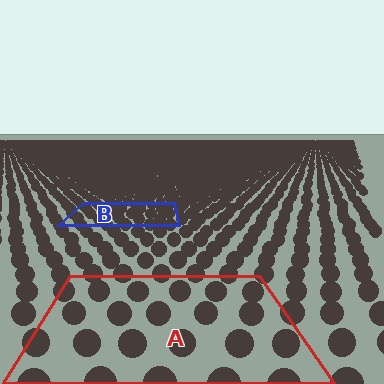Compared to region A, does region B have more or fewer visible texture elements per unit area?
Region B has more texture elements per unit area — they are packed more densely because it is farther away.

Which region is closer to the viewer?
Region A is closer. The texture elements there are larger and more spread out.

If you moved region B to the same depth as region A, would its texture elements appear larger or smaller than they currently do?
They would appear larger. At a closer depth, the same texture elements are projected at a bigger on-screen size.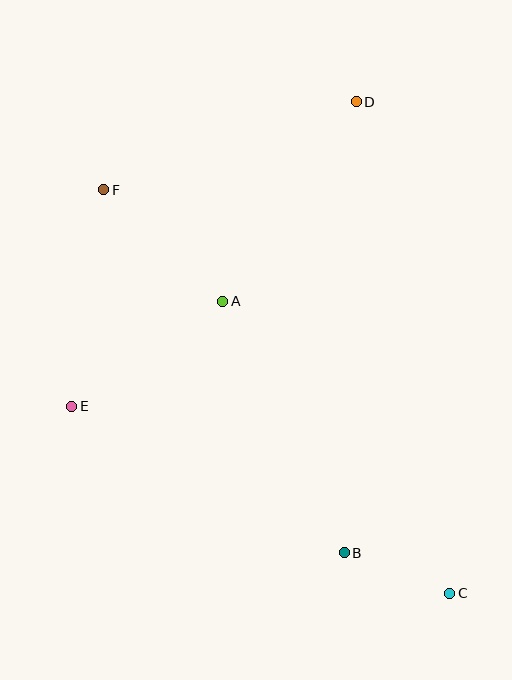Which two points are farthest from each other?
Points C and F are farthest from each other.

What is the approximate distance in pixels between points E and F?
The distance between E and F is approximately 219 pixels.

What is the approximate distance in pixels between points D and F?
The distance between D and F is approximately 267 pixels.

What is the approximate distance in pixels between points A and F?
The distance between A and F is approximately 163 pixels.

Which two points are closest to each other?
Points B and C are closest to each other.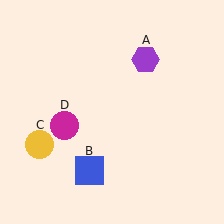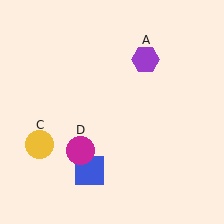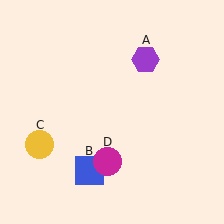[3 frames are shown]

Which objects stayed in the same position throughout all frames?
Purple hexagon (object A) and blue square (object B) and yellow circle (object C) remained stationary.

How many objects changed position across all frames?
1 object changed position: magenta circle (object D).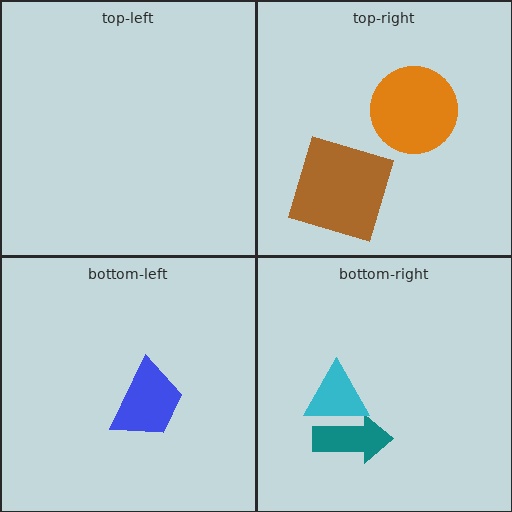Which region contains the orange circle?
The top-right region.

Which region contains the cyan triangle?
The bottom-right region.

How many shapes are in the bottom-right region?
2.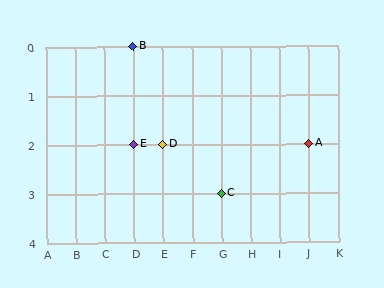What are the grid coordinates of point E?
Point E is at grid coordinates (D, 2).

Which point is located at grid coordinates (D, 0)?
Point B is at (D, 0).